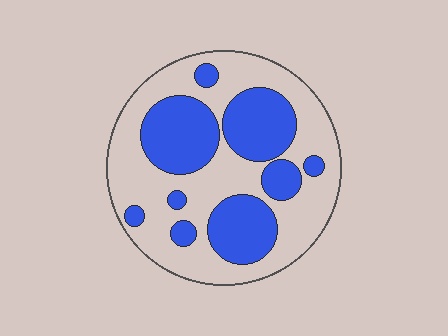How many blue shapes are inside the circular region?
9.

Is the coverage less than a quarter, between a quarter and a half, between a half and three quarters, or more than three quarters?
Between a quarter and a half.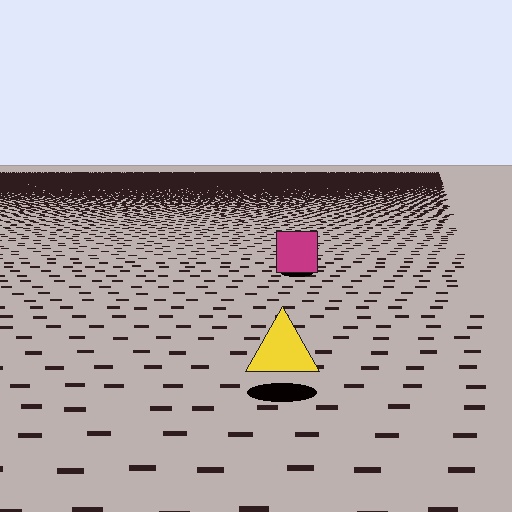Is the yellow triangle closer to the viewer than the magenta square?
Yes. The yellow triangle is closer — you can tell from the texture gradient: the ground texture is coarser near it.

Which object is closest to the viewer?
The yellow triangle is closest. The texture marks near it are larger and more spread out.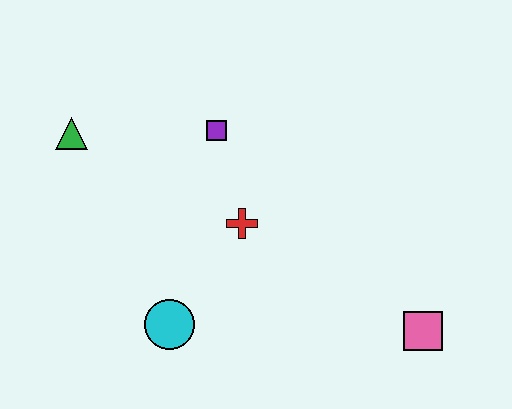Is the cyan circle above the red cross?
No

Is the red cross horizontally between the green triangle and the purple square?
No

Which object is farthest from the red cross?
The pink square is farthest from the red cross.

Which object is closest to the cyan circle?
The red cross is closest to the cyan circle.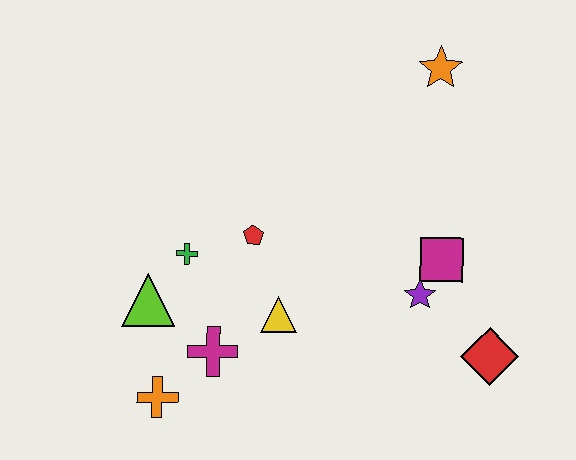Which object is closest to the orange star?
The magenta square is closest to the orange star.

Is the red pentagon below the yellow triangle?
No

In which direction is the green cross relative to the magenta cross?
The green cross is above the magenta cross.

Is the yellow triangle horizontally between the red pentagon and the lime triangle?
No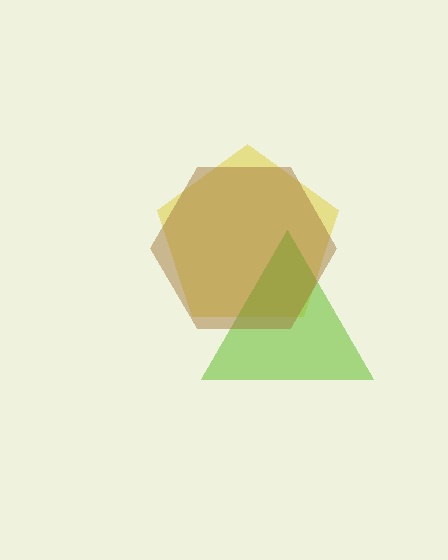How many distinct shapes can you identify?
There are 3 distinct shapes: a yellow pentagon, a lime triangle, a brown hexagon.